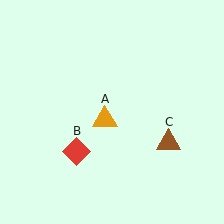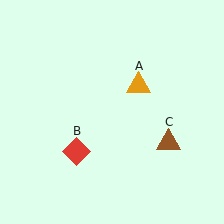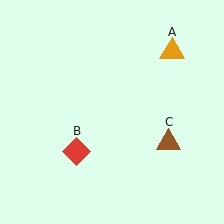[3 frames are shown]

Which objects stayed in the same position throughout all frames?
Red diamond (object B) and brown triangle (object C) remained stationary.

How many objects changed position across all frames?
1 object changed position: orange triangle (object A).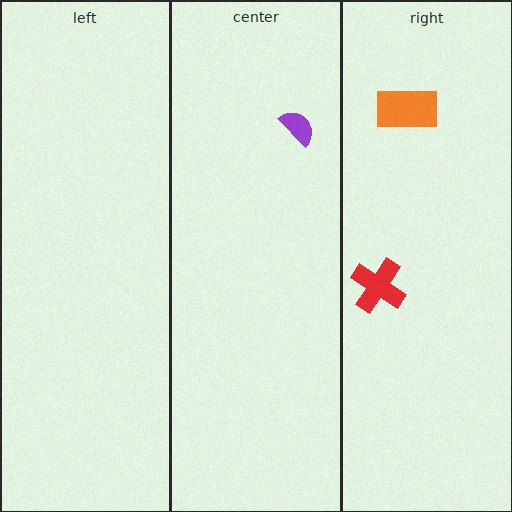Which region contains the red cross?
The right region.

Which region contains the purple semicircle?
The center region.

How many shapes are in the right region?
2.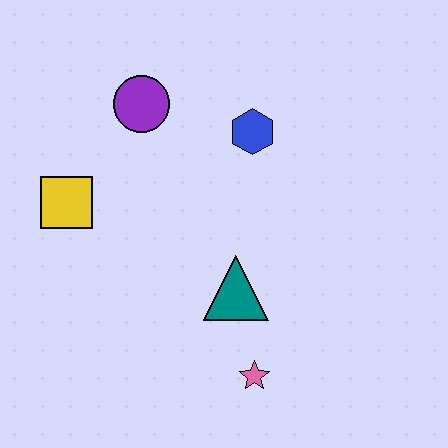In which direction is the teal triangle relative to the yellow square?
The teal triangle is to the right of the yellow square.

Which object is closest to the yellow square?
The purple circle is closest to the yellow square.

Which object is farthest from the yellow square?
The pink star is farthest from the yellow square.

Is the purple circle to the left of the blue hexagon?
Yes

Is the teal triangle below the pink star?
No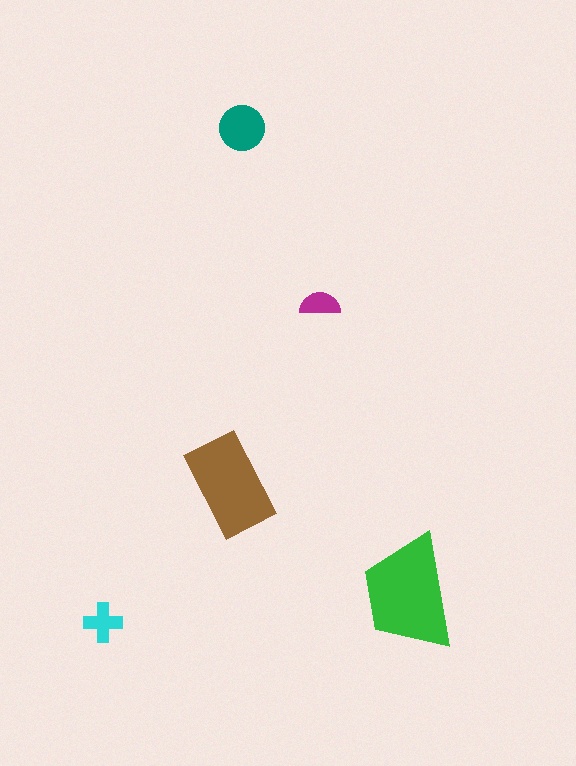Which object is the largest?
The green trapezoid.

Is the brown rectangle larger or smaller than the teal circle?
Larger.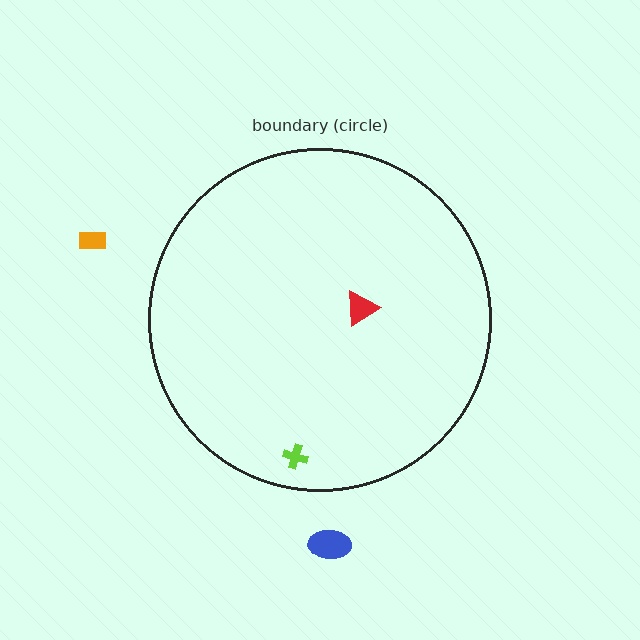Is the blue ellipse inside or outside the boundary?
Outside.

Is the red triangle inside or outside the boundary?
Inside.